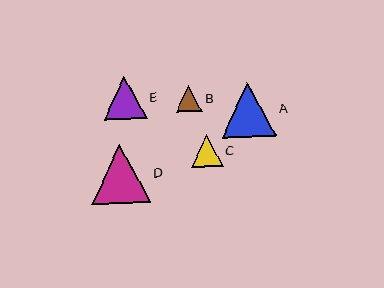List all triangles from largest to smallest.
From largest to smallest: D, A, E, C, B.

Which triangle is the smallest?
Triangle B is the smallest with a size of approximately 27 pixels.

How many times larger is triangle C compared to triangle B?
Triangle C is approximately 1.2 times the size of triangle B.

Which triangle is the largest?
Triangle D is the largest with a size of approximately 59 pixels.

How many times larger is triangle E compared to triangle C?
Triangle E is approximately 1.3 times the size of triangle C.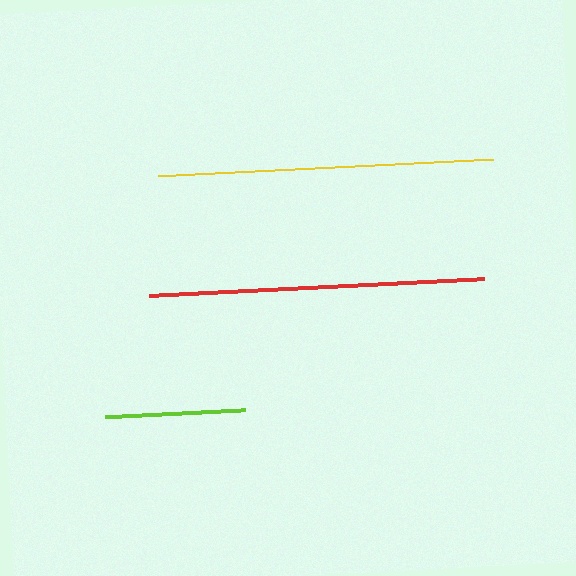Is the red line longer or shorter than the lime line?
The red line is longer than the lime line.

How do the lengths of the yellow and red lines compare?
The yellow and red lines are approximately the same length.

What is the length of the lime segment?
The lime segment is approximately 140 pixels long.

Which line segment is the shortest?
The lime line is the shortest at approximately 140 pixels.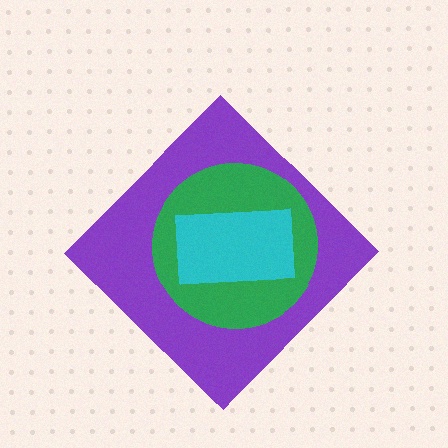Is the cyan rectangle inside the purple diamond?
Yes.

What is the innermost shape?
The cyan rectangle.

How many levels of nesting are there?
3.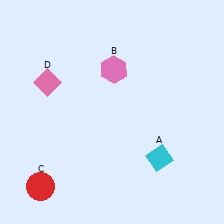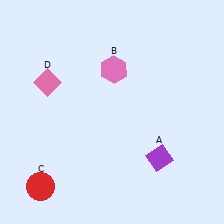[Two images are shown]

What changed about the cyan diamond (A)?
In Image 1, A is cyan. In Image 2, it changed to purple.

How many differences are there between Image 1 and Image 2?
There is 1 difference between the two images.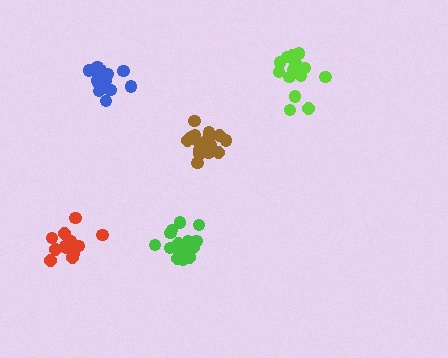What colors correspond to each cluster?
The clusters are colored: green, brown, red, lime, blue.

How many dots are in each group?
Group 1: 18 dots, Group 2: 17 dots, Group 3: 13 dots, Group 4: 15 dots, Group 5: 16 dots (79 total).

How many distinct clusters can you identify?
There are 5 distinct clusters.